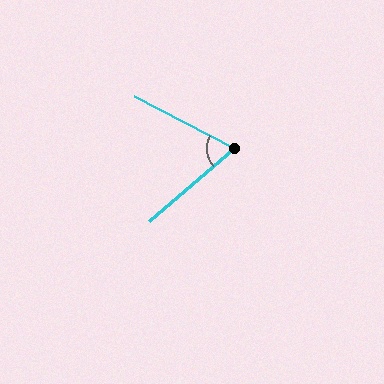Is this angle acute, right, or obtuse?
It is acute.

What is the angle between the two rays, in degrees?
Approximately 68 degrees.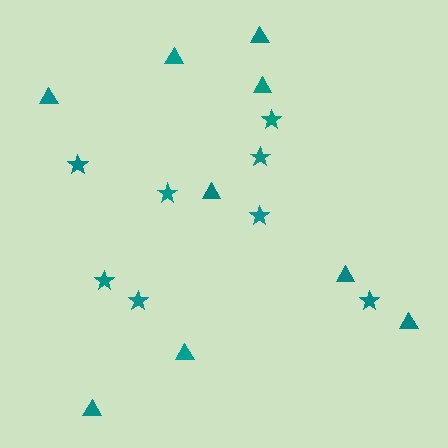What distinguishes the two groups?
There are 2 groups: one group of triangles (9) and one group of stars (8).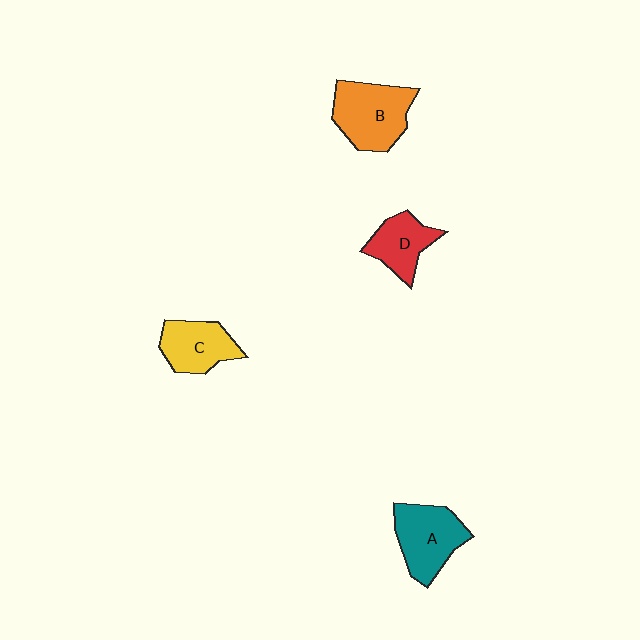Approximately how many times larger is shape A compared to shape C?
Approximately 1.2 times.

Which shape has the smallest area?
Shape D (red).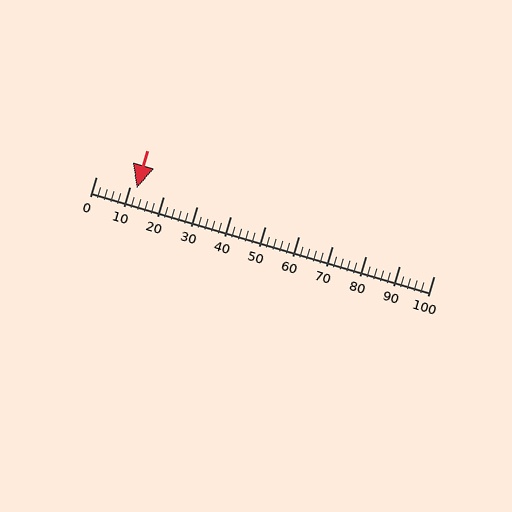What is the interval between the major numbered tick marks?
The major tick marks are spaced 10 units apart.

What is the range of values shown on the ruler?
The ruler shows values from 0 to 100.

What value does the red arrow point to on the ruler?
The red arrow points to approximately 12.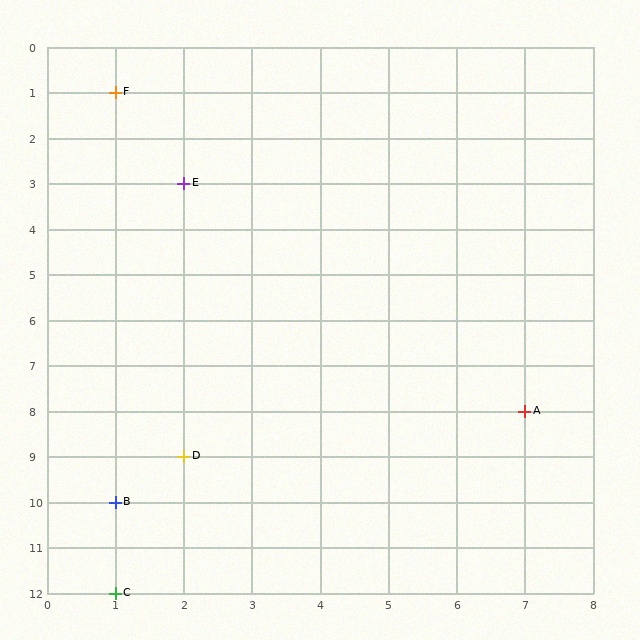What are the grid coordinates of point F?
Point F is at grid coordinates (1, 1).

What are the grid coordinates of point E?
Point E is at grid coordinates (2, 3).